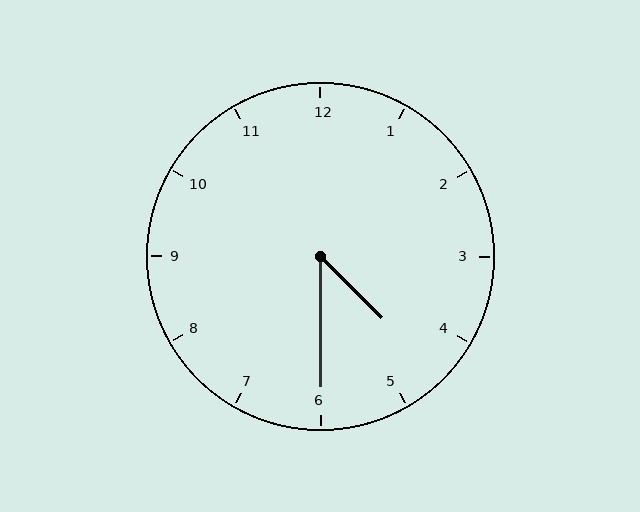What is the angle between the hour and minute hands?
Approximately 45 degrees.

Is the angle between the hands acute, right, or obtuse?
It is acute.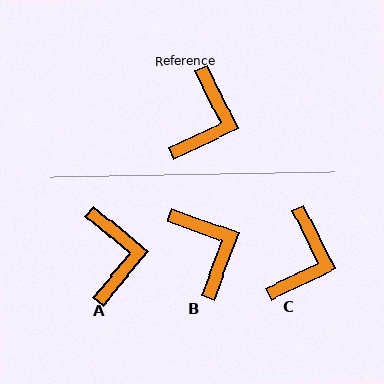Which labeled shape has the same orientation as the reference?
C.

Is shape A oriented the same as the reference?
No, it is off by about 24 degrees.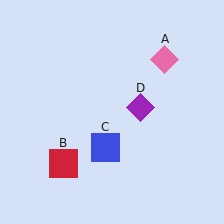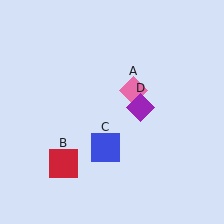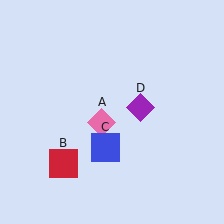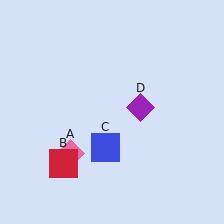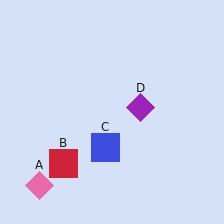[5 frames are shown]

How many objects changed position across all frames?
1 object changed position: pink diamond (object A).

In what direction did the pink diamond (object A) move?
The pink diamond (object A) moved down and to the left.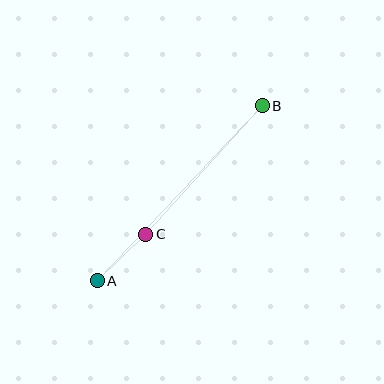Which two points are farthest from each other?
Points A and B are farthest from each other.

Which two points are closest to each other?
Points A and C are closest to each other.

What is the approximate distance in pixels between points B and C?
The distance between B and C is approximately 173 pixels.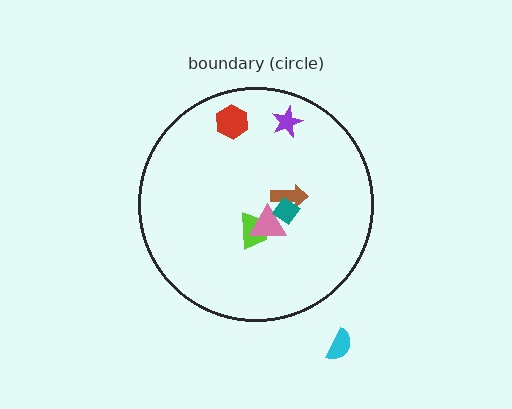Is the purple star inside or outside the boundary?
Inside.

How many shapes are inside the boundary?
6 inside, 1 outside.